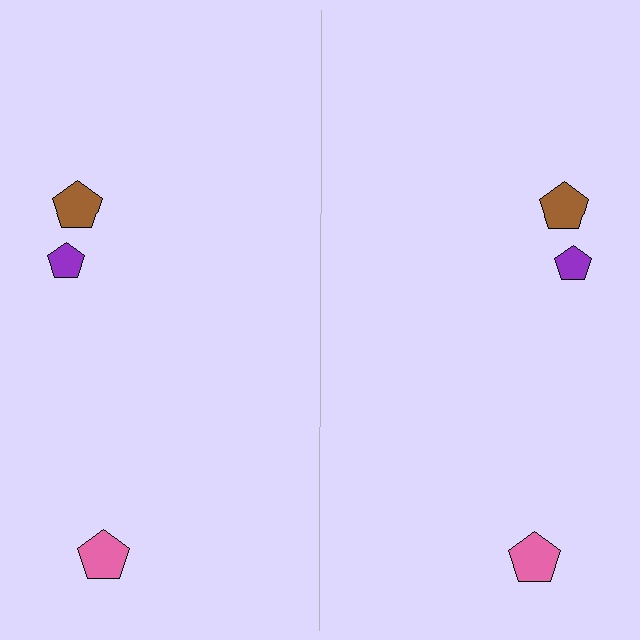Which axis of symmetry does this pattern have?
The pattern has a vertical axis of symmetry running through the center of the image.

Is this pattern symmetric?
Yes, this pattern has bilateral (reflection) symmetry.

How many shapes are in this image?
There are 6 shapes in this image.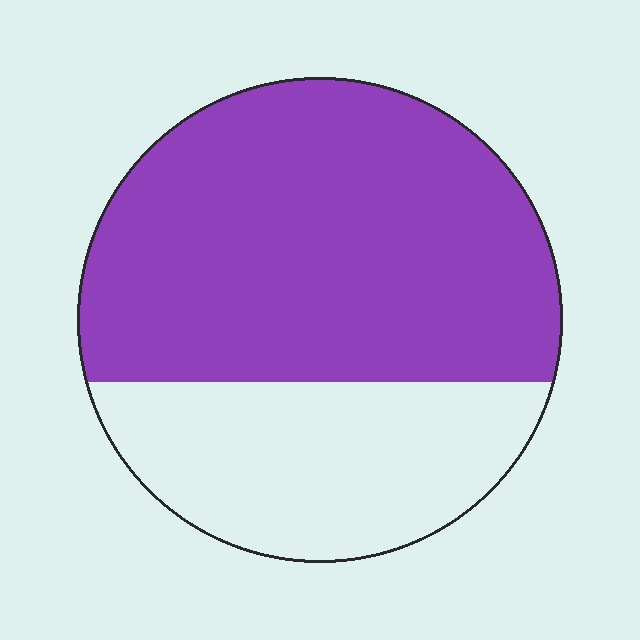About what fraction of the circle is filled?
About two thirds (2/3).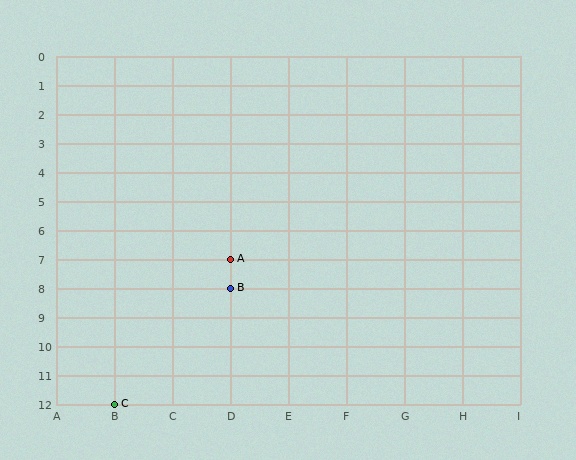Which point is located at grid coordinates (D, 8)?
Point B is at (D, 8).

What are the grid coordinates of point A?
Point A is at grid coordinates (D, 7).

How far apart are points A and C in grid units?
Points A and C are 2 columns and 5 rows apart (about 5.4 grid units diagonally).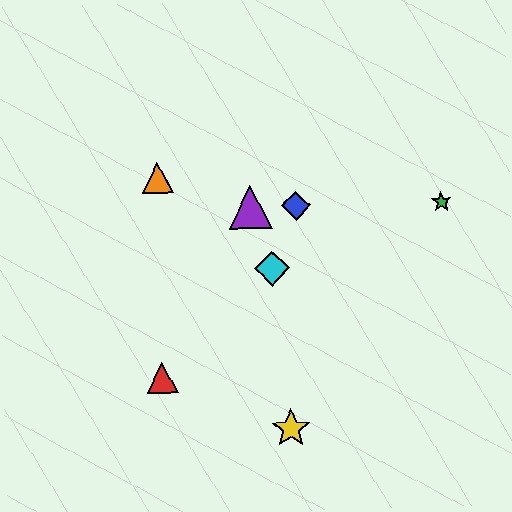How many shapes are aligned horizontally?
3 shapes (the blue diamond, the green star, the purple triangle) are aligned horizontally.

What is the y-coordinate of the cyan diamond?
The cyan diamond is at y≈268.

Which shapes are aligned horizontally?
The blue diamond, the green star, the purple triangle are aligned horizontally.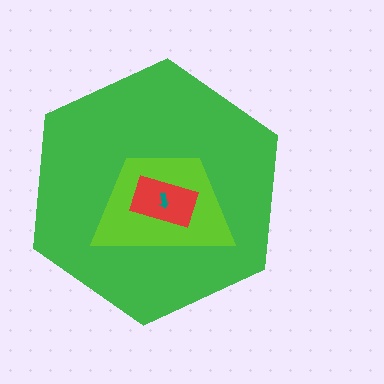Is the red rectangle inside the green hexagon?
Yes.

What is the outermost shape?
The green hexagon.